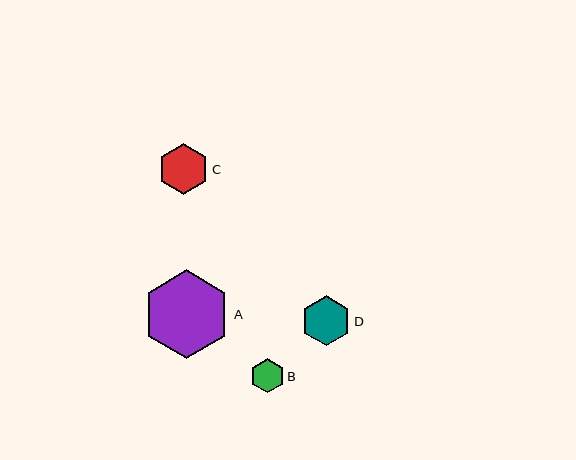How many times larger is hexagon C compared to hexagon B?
Hexagon C is approximately 1.5 times the size of hexagon B.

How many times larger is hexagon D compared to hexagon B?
Hexagon D is approximately 1.5 times the size of hexagon B.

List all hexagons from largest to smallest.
From largest to smallest: A, C, D, B.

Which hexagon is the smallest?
Hexagon B is the smallest with a size of approximately 34 pixels.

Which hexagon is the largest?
Hexagon A is the largest with a size of approximately 89 pixels.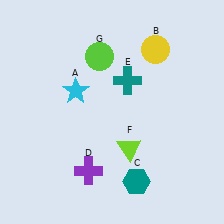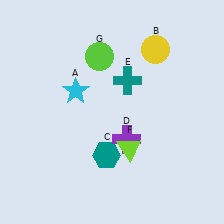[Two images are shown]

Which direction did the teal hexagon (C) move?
The teal hexagon (C) moved left.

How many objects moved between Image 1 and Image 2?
2 objects moved between the two images.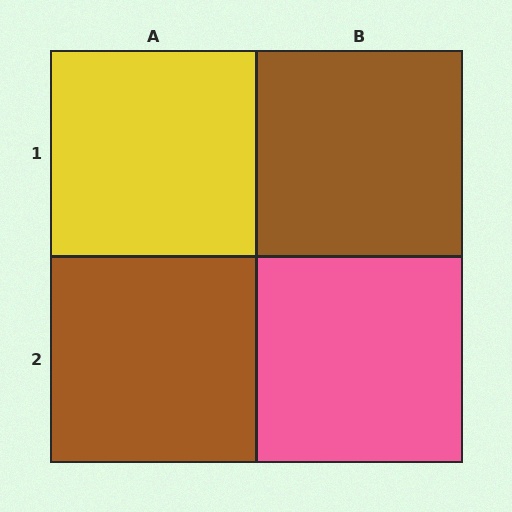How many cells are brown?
2 cells are brown.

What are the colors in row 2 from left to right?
Brown, pink.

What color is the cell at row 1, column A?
Yellow.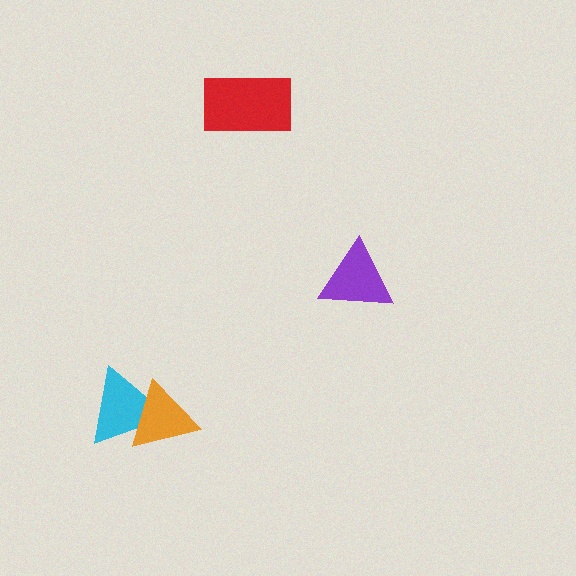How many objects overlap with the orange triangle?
1 object overlaps with the orange triangle.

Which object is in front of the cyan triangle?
The orange triangle is in front of the cyan triangle.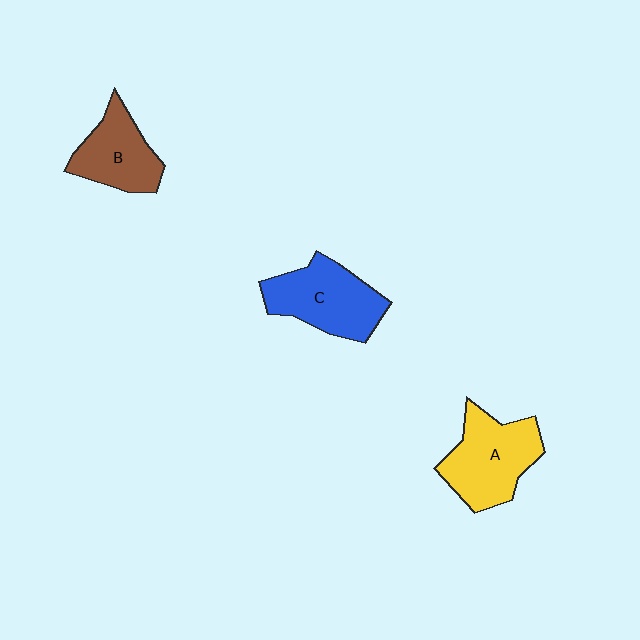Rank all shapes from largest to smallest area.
From largest to smallest: A (yellow), C (blue), B (brown).